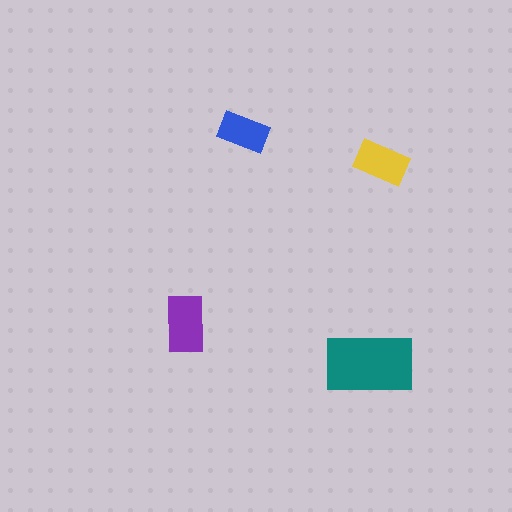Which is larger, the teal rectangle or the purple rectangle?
The teal one.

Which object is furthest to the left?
The purple rectangle is leftmost.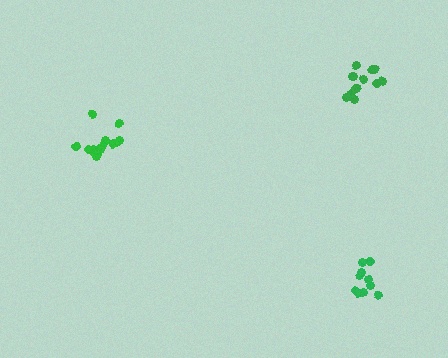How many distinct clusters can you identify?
There are 3 distinct clusters.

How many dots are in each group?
Group 1: 15 dots, Group 2: 10 dots, Group 3: 13 dots (38 total).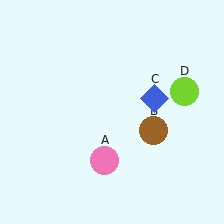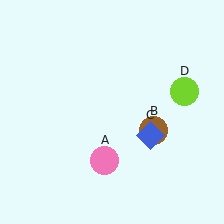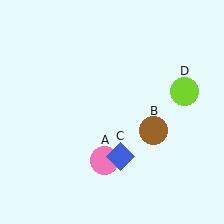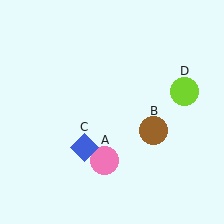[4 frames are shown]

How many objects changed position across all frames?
1 object changed position: blue diamond (object C).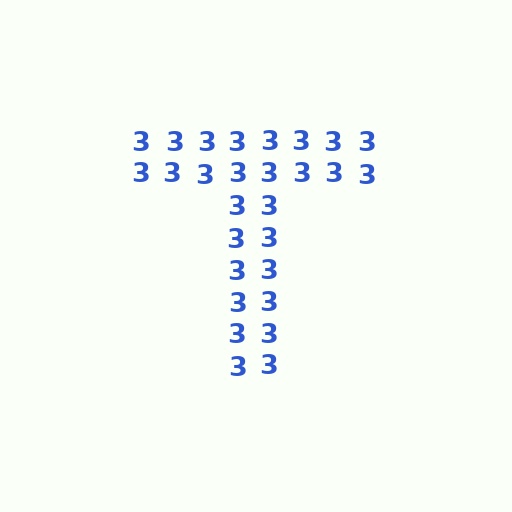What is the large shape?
The large shape is the letter T.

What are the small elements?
The small elements are digit 3's.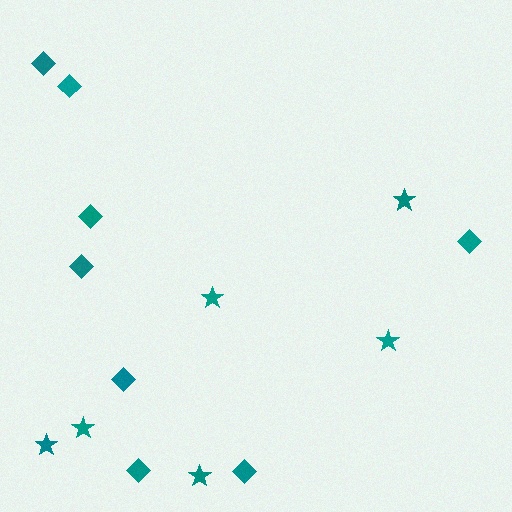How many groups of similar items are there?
There are 2 groups: one group of stars (6) and one group of diamonds (8).